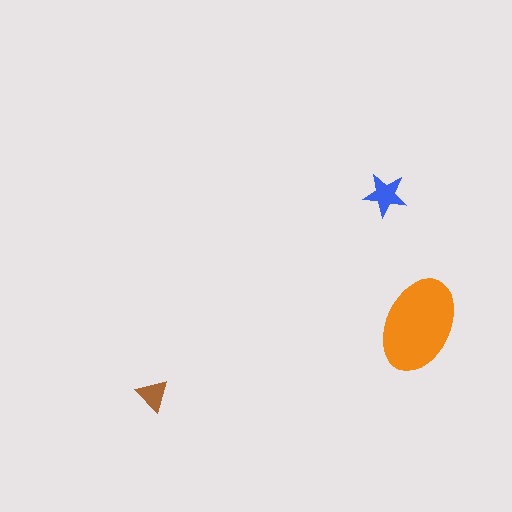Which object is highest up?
The blue star is topmost.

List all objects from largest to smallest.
The orange ellipse, the blue star, the brown triangle.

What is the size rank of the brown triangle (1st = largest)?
3rd.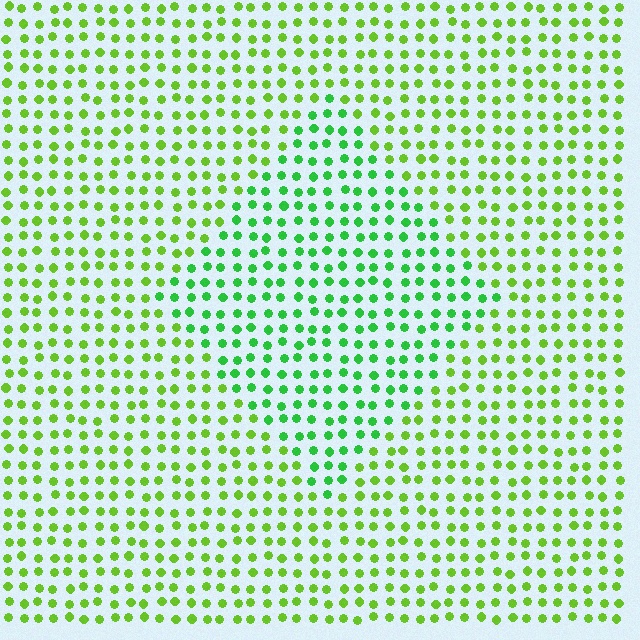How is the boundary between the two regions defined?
The boundary is defined purely by a slight shift in hue (about 32 degrees). Spacing, size, and orientation are identical on both sides.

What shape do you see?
I see a diamond.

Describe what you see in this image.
The image is filled with small lime elements in a uniform arrangement. A diamond-shaped region is visible where the elements are tinted to a slightly different hue, forming a subtle color boundary.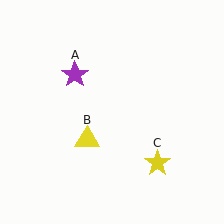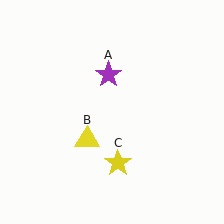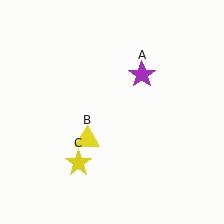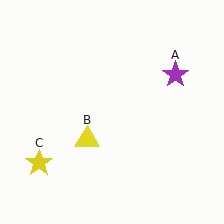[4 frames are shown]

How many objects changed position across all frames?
2 objects changed position: purple star (object A), yellow star (object C).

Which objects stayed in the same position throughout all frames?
Yellow triangle (object B) remained stationary.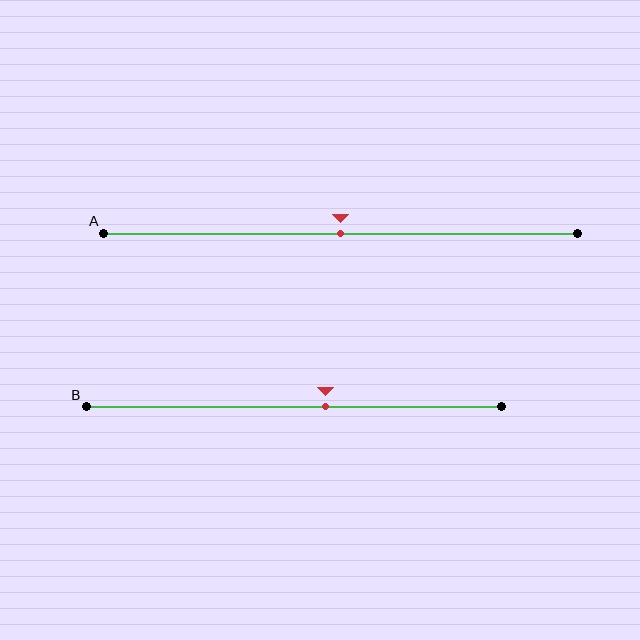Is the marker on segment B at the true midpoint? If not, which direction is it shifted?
No, the marker on segment B is shifted to the right by about 8% of the segment length.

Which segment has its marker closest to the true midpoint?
Segment A has its marker closest to the true midpoint.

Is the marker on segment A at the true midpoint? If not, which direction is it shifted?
Yes, the marker on segment A is at the true midpoint.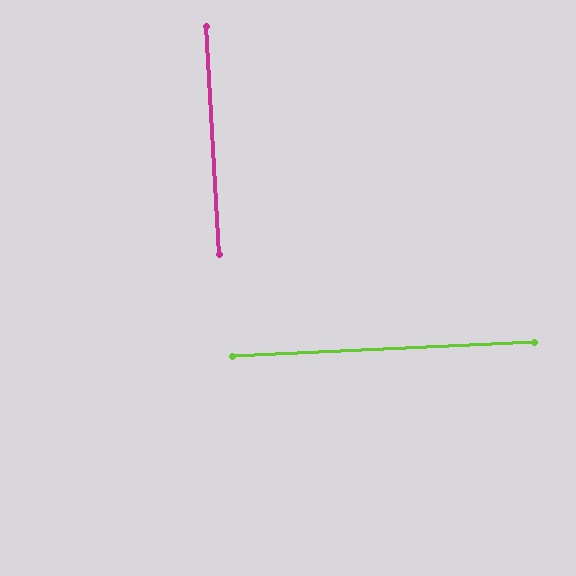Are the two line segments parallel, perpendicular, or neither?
Perpendicular — they meet at approximately 89°.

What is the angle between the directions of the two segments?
Approximately 89 degrees.